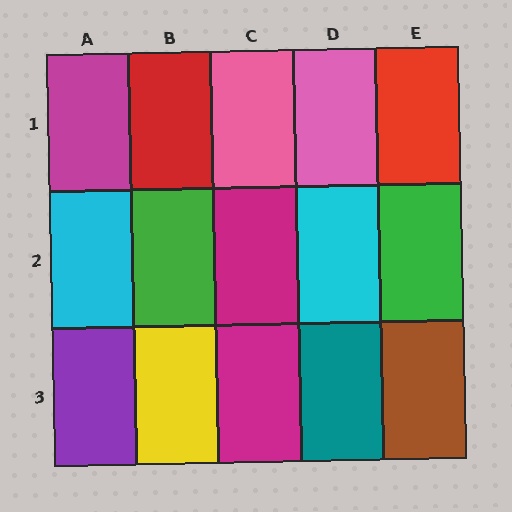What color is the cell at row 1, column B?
Red.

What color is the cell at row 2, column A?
Cyan.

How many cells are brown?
1 cell is brown.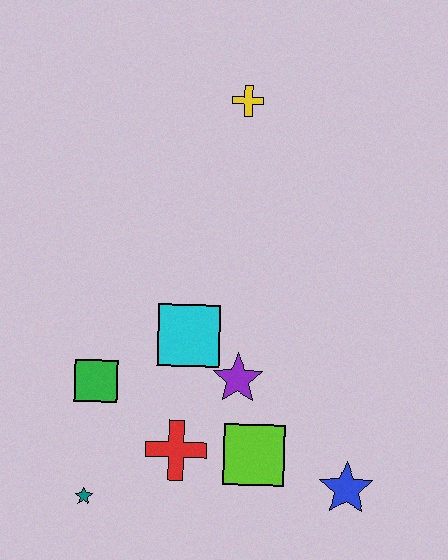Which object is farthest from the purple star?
The yellow cross is farthest from the purple star.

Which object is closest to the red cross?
The lime square is closest to the red cross.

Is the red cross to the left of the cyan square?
Yes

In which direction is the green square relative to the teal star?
The green square is above the teal star.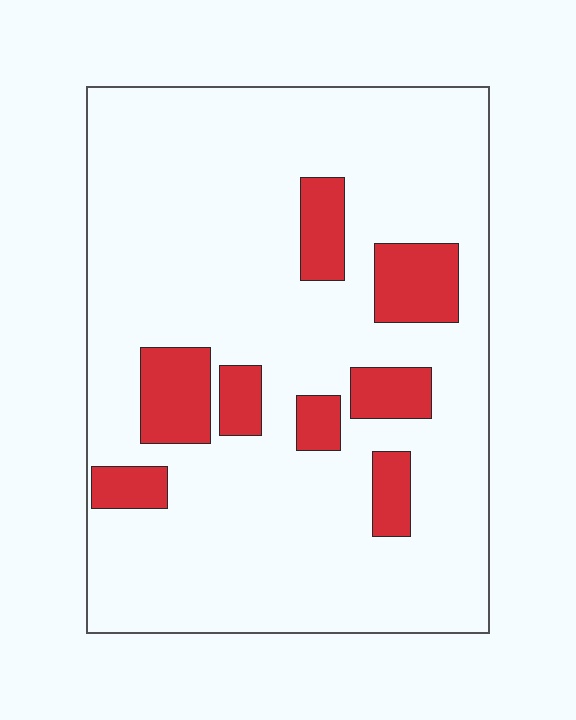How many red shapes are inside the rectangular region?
8.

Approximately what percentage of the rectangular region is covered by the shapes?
Approximately 15%.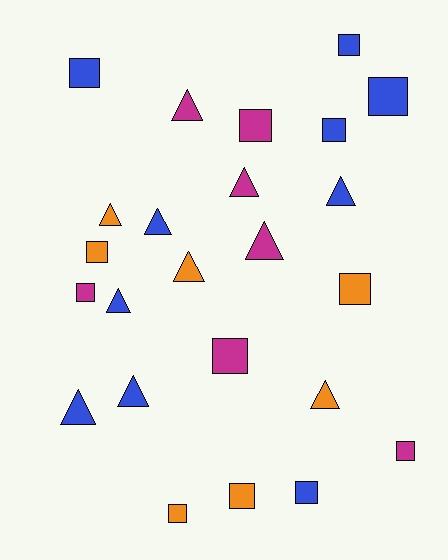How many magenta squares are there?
There are 4 magenta squares.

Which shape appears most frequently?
Square, with 13 objects.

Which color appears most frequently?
Blue, with 10 objects.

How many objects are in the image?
There are 24 objects.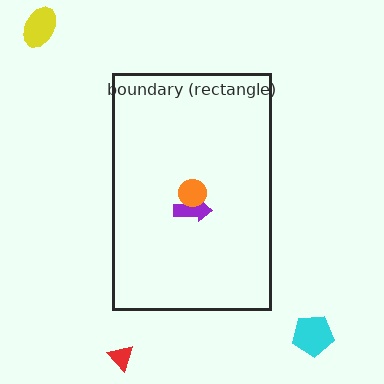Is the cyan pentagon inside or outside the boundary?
Outside.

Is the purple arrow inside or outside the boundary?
Inside.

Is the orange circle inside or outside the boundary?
Inside.